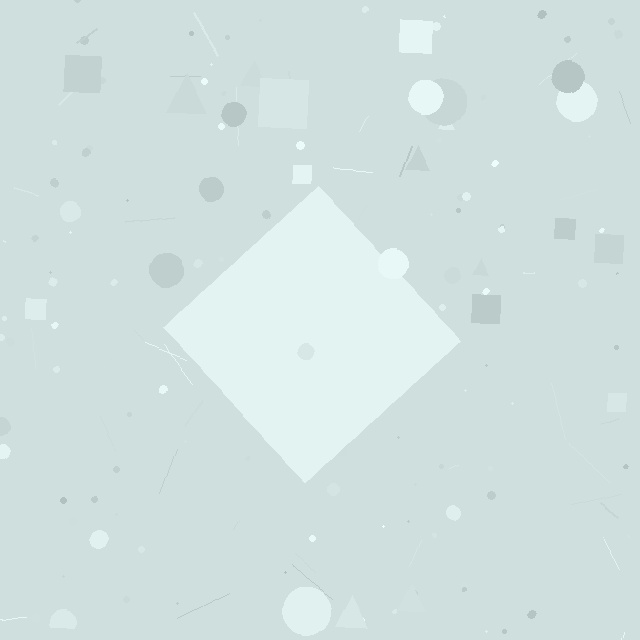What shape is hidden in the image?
A diamond is hidden in the image.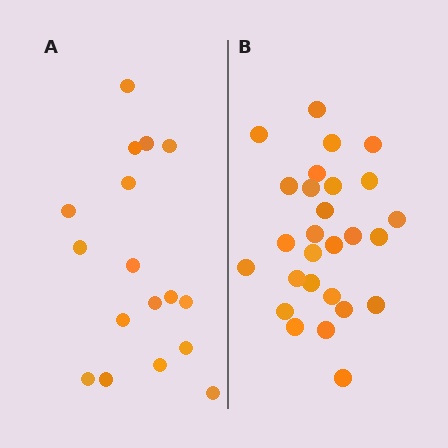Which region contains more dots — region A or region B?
Region B (the right region) has more dots.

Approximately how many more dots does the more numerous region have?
Region B has roughly 10 or so more dots than region A.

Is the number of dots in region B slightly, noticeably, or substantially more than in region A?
Region B has substantially more. The ratio is roughly 1.6 to 1.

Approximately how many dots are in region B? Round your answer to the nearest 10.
About 30 dots. (The exact count is 27, which rounds to 30.)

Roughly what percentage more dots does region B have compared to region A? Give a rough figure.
About 60% more.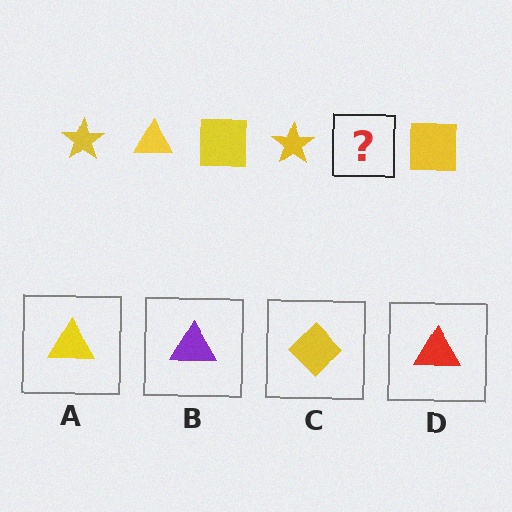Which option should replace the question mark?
Option A.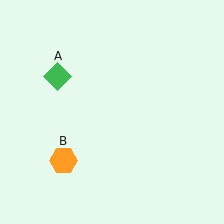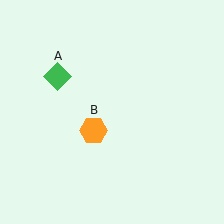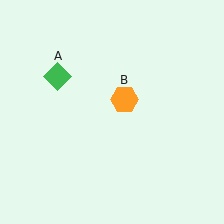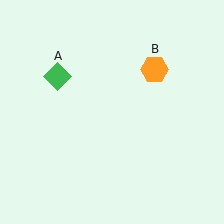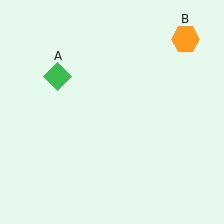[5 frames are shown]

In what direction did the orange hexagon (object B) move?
The orange hexagon (object B) moved up and to the right.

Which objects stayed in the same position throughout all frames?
Green diamond (object A) remained stationary.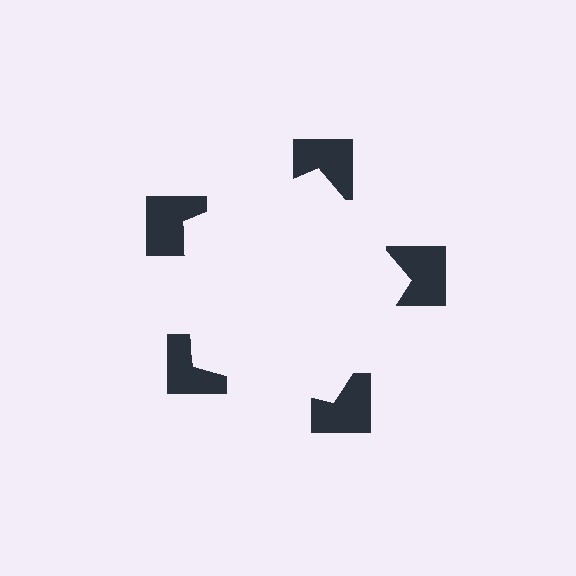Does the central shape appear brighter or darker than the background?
It typically appears slightly brighter than the background, even though no actual brightness change is drawn.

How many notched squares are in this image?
There are 5 — one at each vertex of the illusory pentagon.